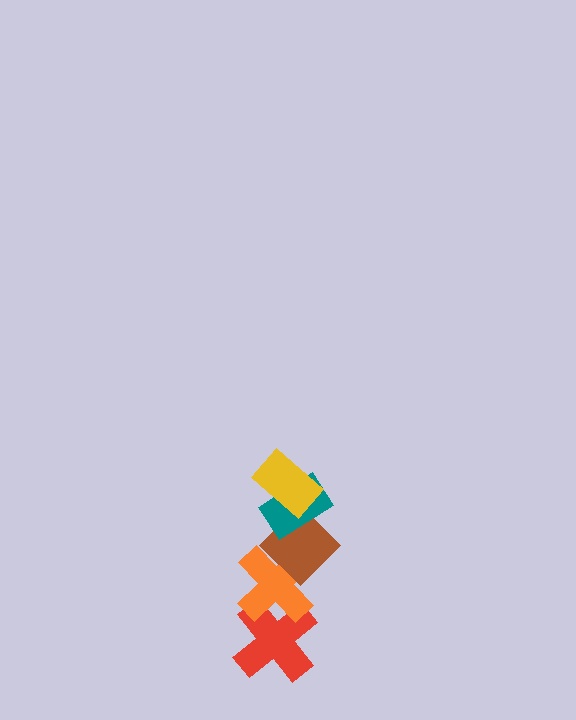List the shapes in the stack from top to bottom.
From top to bottom: the yellow rectangle, the teal rectangle, the brown diamond, the orange cross, the red cross.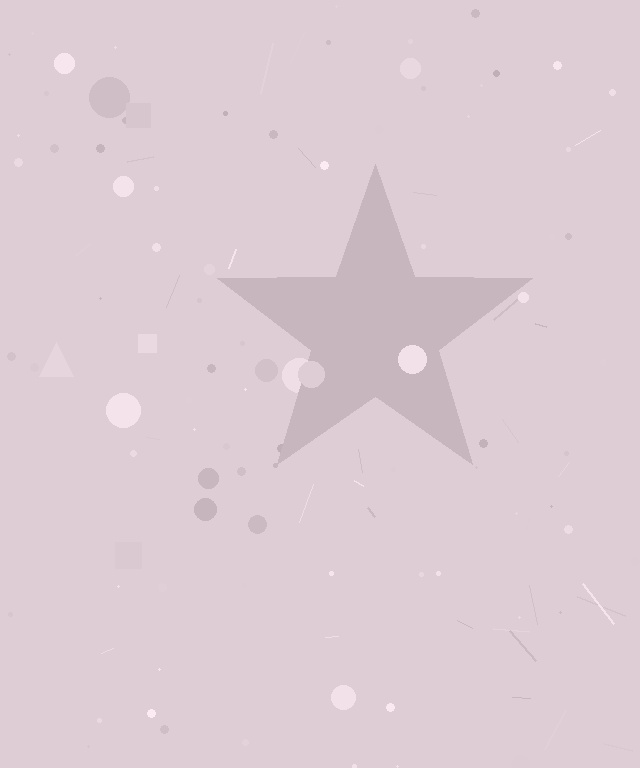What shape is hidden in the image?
A star is hidden in the image.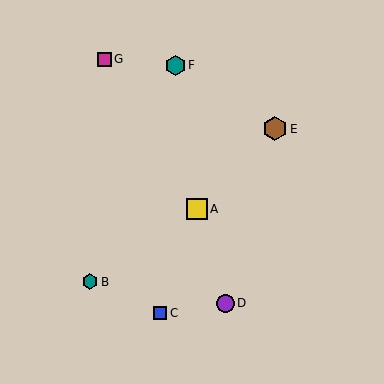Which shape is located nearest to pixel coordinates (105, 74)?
The magenta square (labeled G) at (105, 59) is nearest to that location.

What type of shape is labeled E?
Shape E is a brown hexagon.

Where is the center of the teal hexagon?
The center of the teal hexagon is at (90, 282).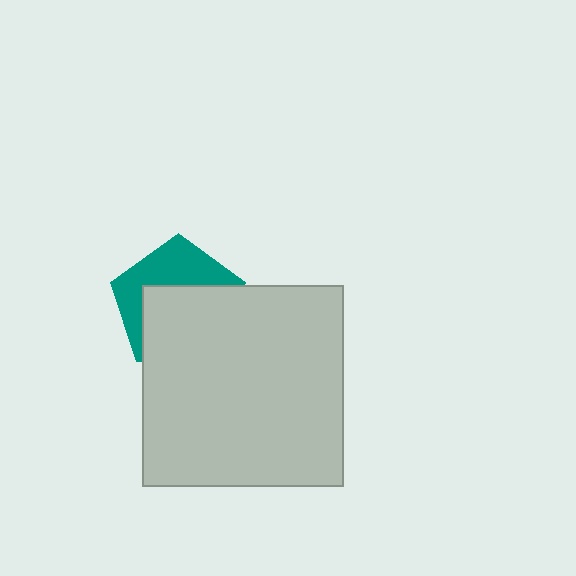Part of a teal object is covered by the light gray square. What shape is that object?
It is a pentagon.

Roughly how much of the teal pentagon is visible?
A small part of it is visible (roughly 43%).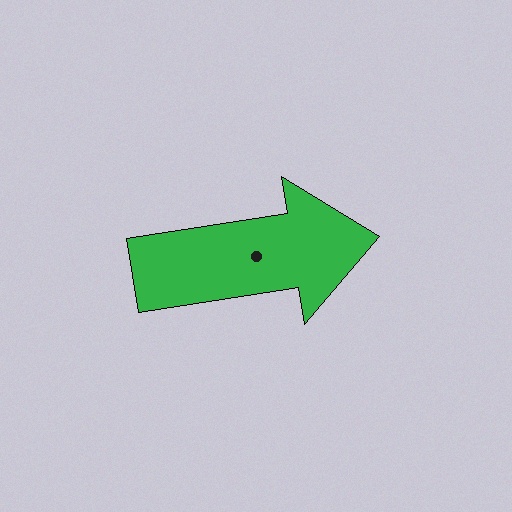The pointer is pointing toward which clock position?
Roughly 3 o'clock.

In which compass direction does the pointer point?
East.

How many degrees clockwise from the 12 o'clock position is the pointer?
Approximately 81 degrees.